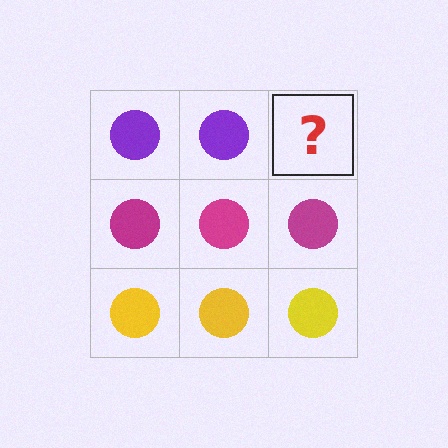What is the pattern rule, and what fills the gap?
The rule is that each row has a consistent color. The gap should be filled with a purple circle.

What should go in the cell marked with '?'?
The missing cell should contain a purple circle.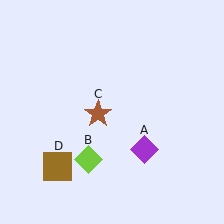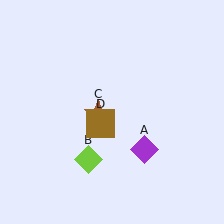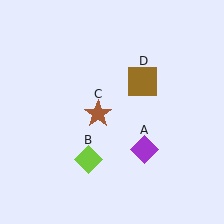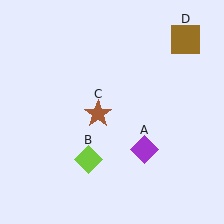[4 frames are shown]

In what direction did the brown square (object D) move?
The brown square (object D) moved up and to the right.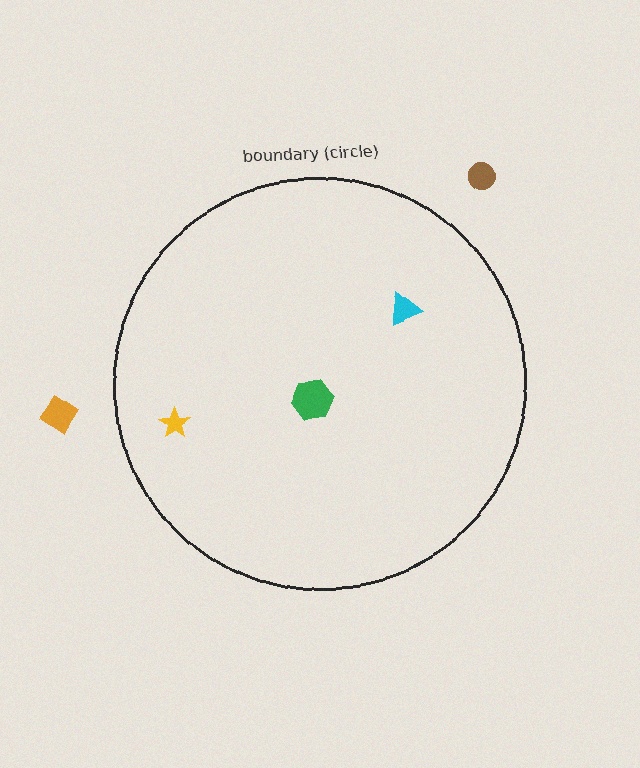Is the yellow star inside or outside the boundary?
Inside.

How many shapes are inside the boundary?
3 inside, 2 outside.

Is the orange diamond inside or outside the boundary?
Outside.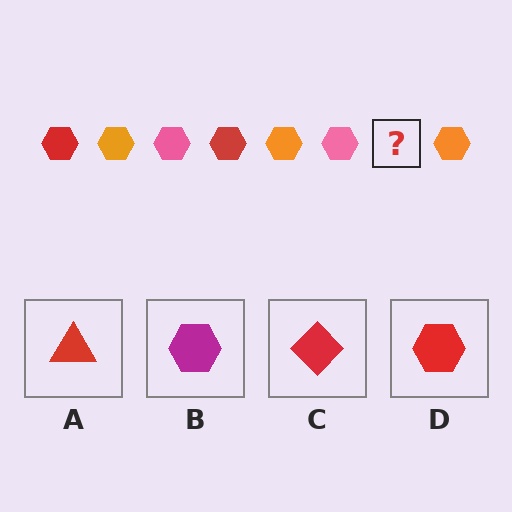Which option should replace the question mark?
Option D.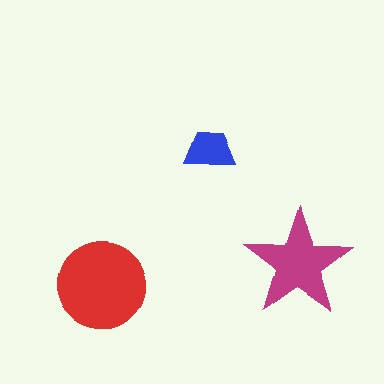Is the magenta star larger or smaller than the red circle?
Smaller.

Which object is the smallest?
The blue trapezoid.